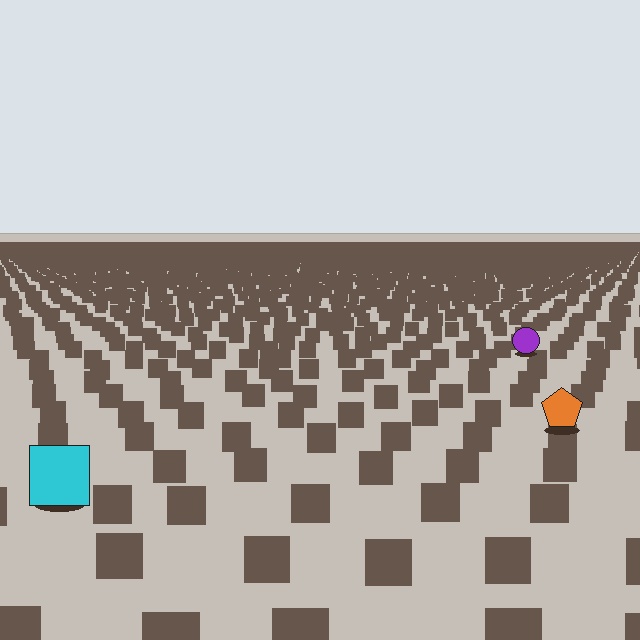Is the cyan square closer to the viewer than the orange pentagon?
Yes. The cyan square is closer — you can tell from the texture gradient: the ground texture is coarser near it.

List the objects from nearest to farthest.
From nearest to farthest: the cyan square, the orange pentagon, the purple circle.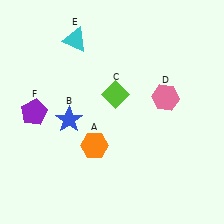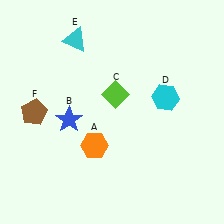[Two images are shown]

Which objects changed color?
D changed from pink to cyan. F changed from purple to brown.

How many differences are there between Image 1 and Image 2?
There are 2 differences between the two images.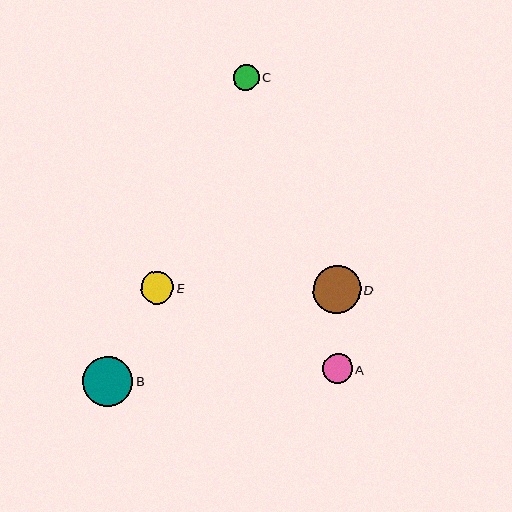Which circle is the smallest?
Circle C is the smallest with a size of approximately 26 pixels.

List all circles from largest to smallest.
From largest to smallest: B, D, E, A, C.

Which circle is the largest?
Circle B is the largest with a size of approximately 50 pixels.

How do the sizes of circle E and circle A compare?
Circle E and circle A are approximately the same size.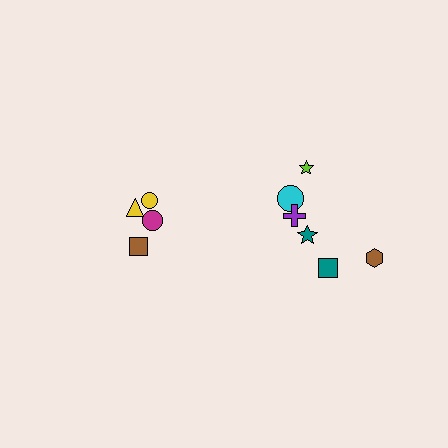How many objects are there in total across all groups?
There are 10 objects.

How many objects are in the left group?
There are 4 objects.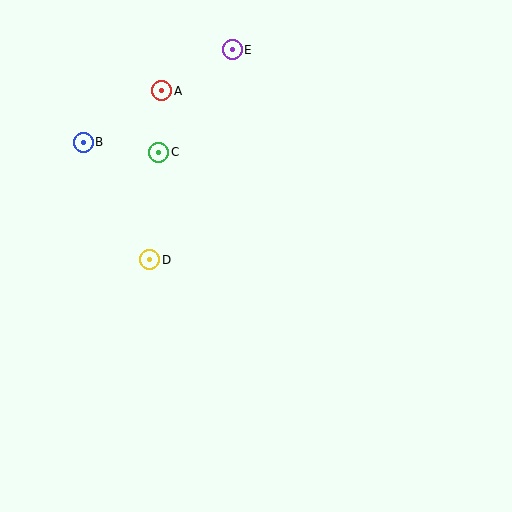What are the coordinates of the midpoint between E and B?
The midpoint between E and B is at (158, 96).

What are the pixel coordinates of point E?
Point E is at (232, 50).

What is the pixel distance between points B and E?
The distance between B and E is 175 pixels.